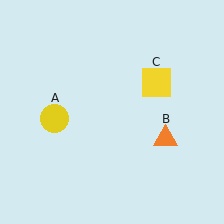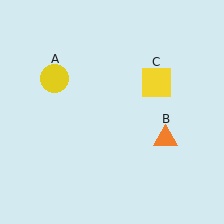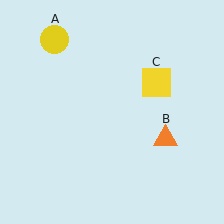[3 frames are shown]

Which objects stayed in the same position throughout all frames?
Orange triangle (object B) and yellow square (object C) remained stationary.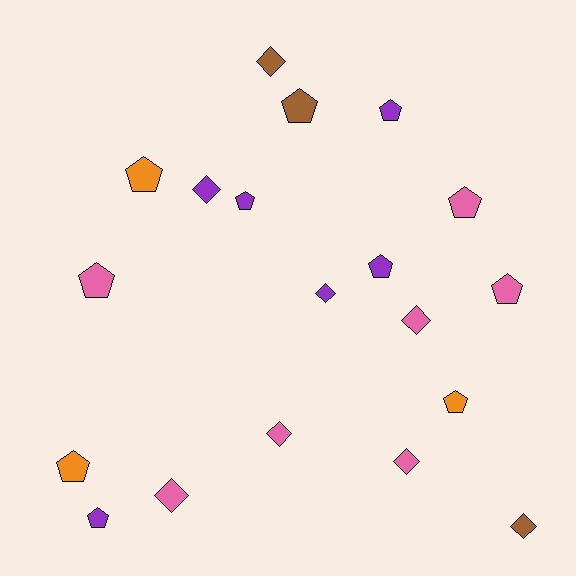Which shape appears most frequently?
Pentagon, with 11 objects.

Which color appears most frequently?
Pink, with 7 objects.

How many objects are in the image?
There are 19 objects.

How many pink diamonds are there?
There are 4 pink diamonds.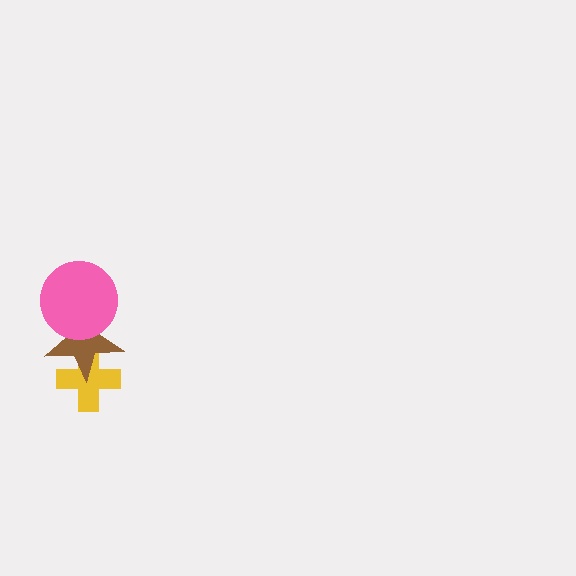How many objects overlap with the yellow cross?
1 object overlaps with the yellow cross.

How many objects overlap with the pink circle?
1 object overlaps with the pink circle.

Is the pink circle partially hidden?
No, no other shape covers it.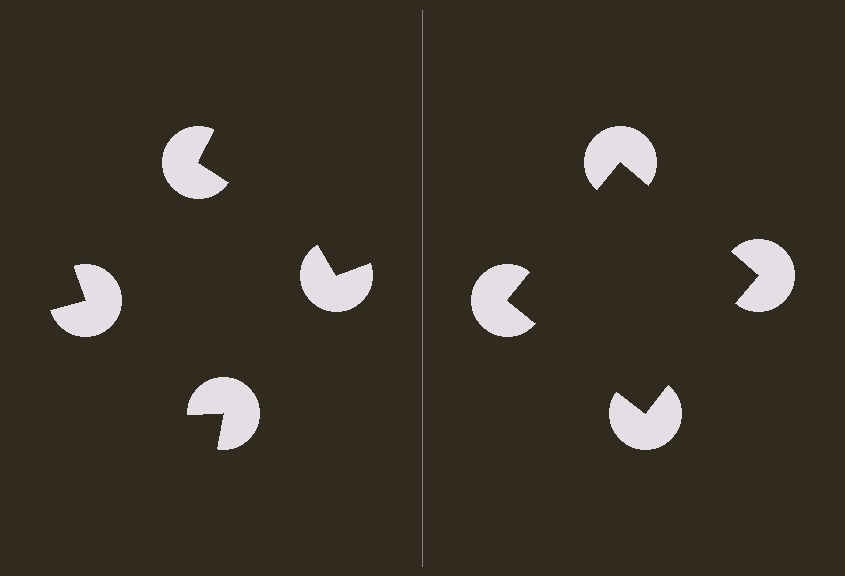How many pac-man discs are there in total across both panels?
8 — 4 on each side.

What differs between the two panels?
The pac-man discs are positioned identically on both sides; only the wedge orientations differ. On the right they align to a square; on the left they are misaligned.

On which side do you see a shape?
An illusory square appears on the right side. On the left side the wedge cuts are rotated, so no coherent shape forms.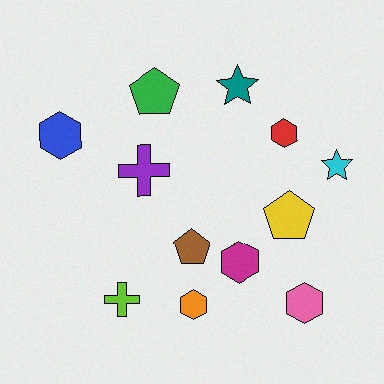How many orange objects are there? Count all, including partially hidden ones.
There is 1 orange object.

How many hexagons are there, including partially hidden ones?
There are 5 hexagons.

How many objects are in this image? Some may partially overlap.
There are 12 objects.